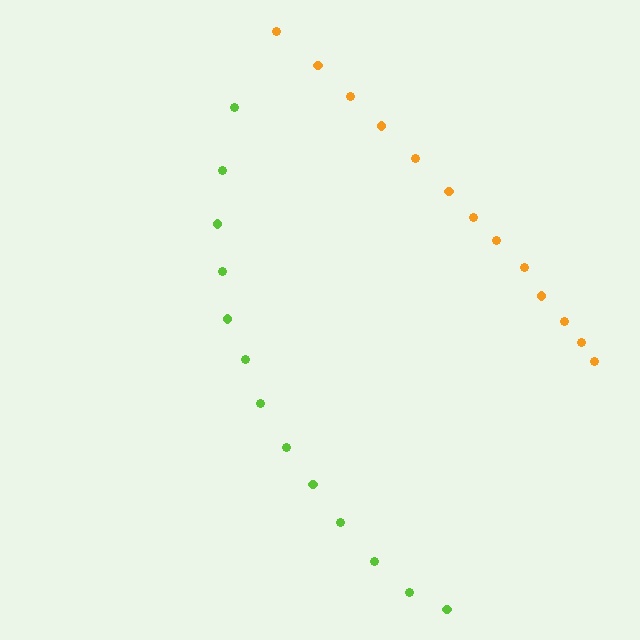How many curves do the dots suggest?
There are 2 distinct paths.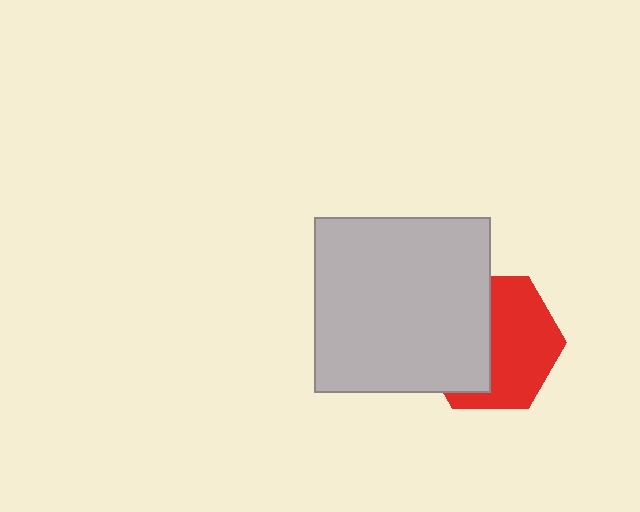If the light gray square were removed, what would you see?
You would see the complete red hexagon.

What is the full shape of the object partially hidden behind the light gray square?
The partially hidden object is a red hexagon.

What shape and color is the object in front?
The object in front is a light gray square.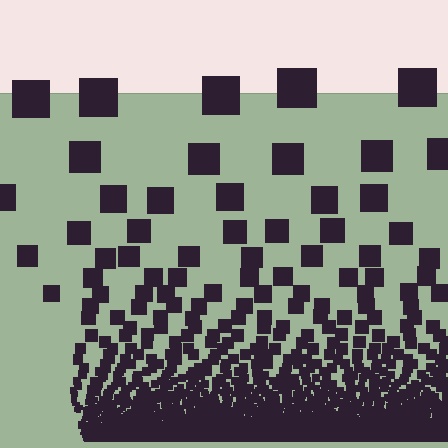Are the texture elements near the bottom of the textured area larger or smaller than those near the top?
Smaller. The gradient is inverted — elements near the bottom are smaller and denser.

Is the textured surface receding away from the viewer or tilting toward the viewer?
The surface appears to tilt toward the viewer. Texture elements get larger and sparser toward the top.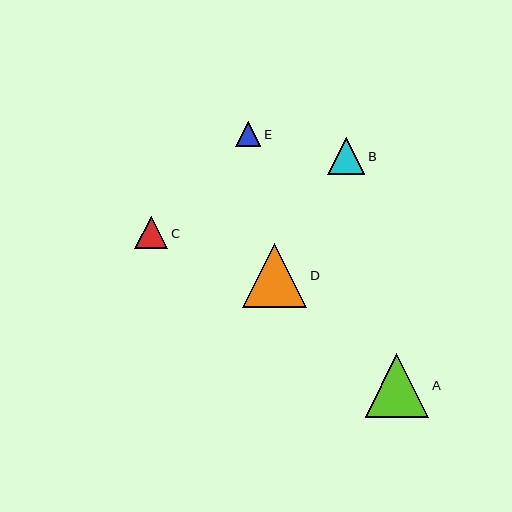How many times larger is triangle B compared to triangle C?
Triangle B is approximately 1.1 times the size of triangle C.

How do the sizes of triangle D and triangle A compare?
Triangle D and triangle A are approximately the same size.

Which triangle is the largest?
Triangle D is the largest with a size of approximately 64 pixels.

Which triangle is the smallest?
Triangle E is the smallest with a size of approximately 25 pixels.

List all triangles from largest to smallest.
From largest to smallest: D, A, B, C, E.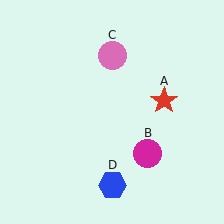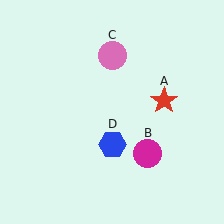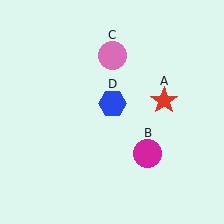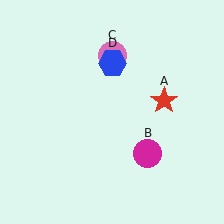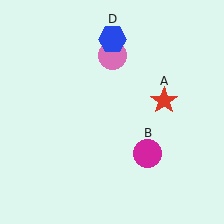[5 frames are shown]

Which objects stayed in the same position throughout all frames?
Red star (object A) and magenta circle (object B) and pink circle (object C) remained stationary.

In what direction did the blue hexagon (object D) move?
The blue hexagon (object D) moved up.